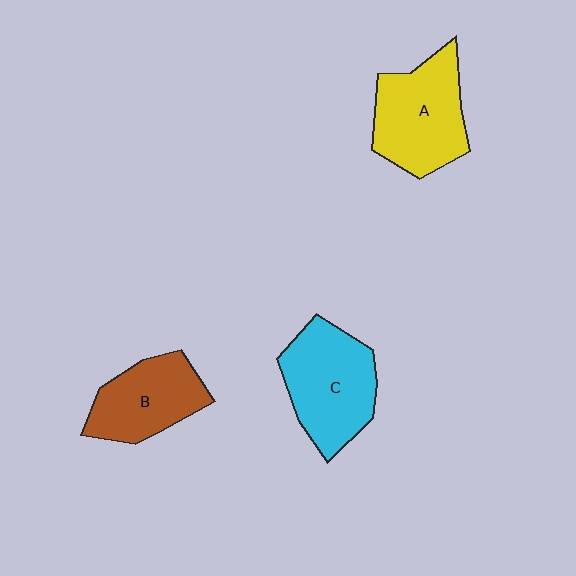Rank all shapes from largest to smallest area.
From largest to smallest: C (cyan), A (yellow), B (brown).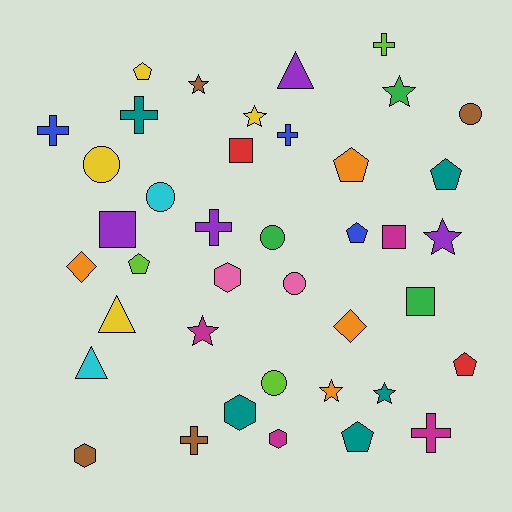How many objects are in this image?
There are 40 objects.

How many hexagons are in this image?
There are 4 hexagons.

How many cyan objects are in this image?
There are 2 cyan objects.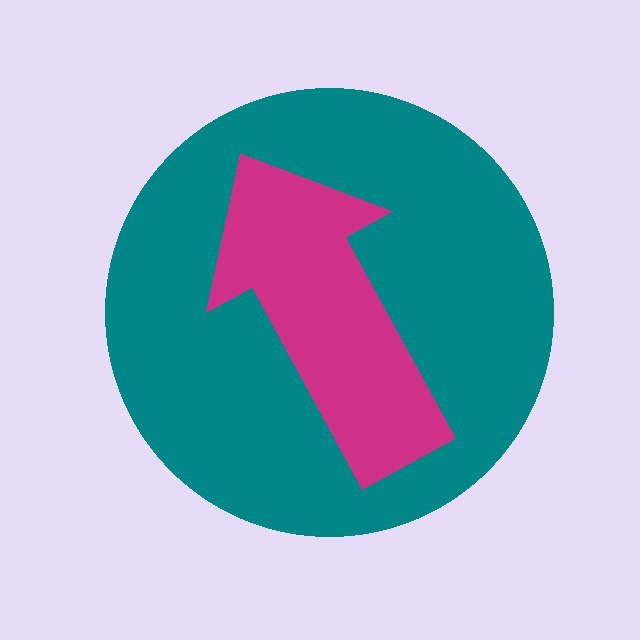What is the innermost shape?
The magenta arrow.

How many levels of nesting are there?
2.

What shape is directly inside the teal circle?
The magenta arrow.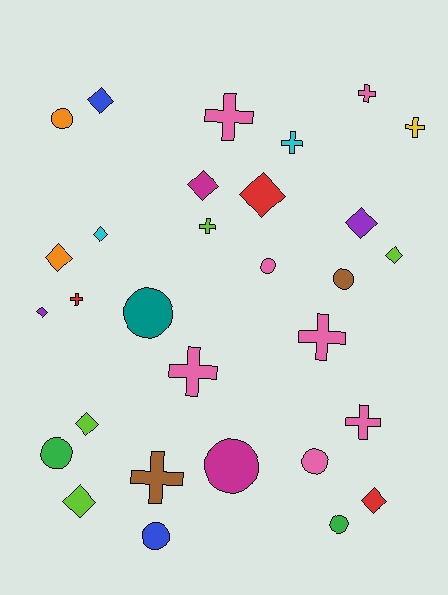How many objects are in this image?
There are 30 objects.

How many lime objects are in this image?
There are 4 lime objects.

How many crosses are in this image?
There are 10 crosses.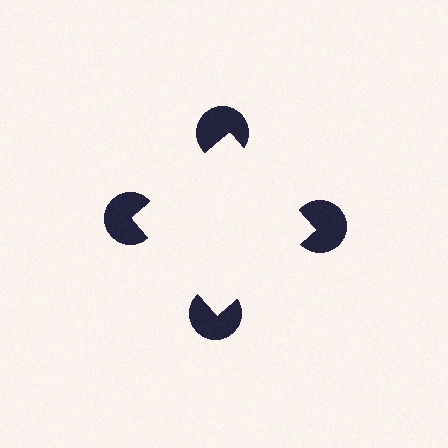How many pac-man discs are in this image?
There are 4 — one at each vertex of the illusory square.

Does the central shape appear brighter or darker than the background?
It typically appears slightly brighter than the background, even though no actual brightness change is drawn.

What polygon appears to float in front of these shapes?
An illusory square — its edges are inferred from the aligned wedge cuts in the pac-man discs, not physically drawn.